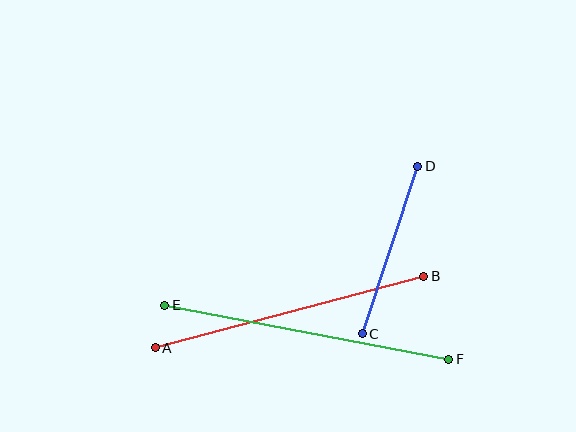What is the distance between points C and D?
The distance is approximately 176 pixels.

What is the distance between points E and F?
The distance is approximately 289 pixels.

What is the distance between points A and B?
The distance is approximately 278 pixels.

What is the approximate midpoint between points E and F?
The midpoint is at approximately (307, 332) pixels.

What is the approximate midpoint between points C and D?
The midpoint is at approximately (390, 250) pixels.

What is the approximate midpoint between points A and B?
The midpoint is at approximately (289, 312) pixels.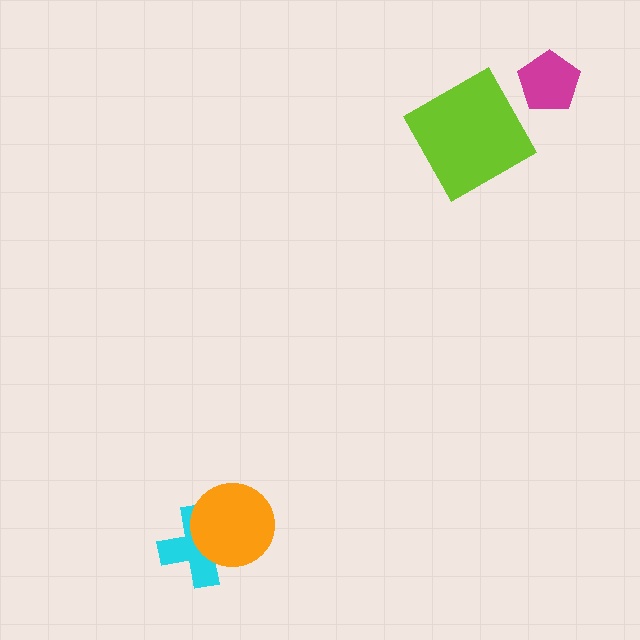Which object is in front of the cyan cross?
The orange circle is in front of the cyan cross.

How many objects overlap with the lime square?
0 objects overlap with the lime square.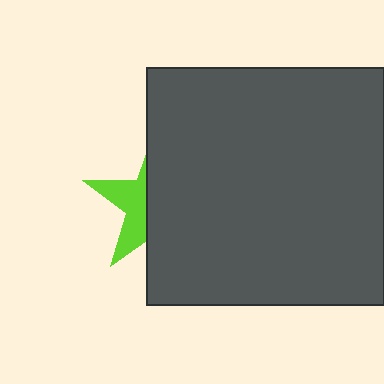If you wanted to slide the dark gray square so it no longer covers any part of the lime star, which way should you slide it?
Slide it right — that is the most direct way to separate the two shapes.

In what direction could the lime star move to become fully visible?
The lime star could move left. That would shift it out from behind the dark gray square entirely.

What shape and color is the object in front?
The object in front is a dark gray square.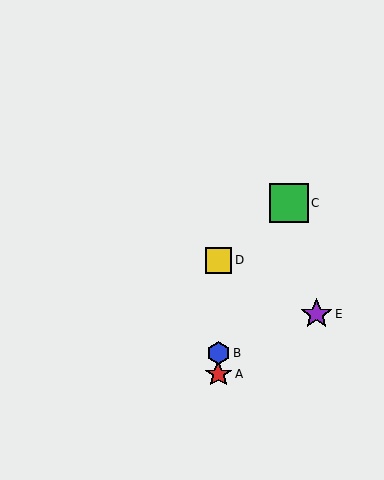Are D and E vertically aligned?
No, D is at x≈218 and E is at x≈316.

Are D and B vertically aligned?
Yes, both are at x≈218.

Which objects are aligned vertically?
Objects A, B, D are aligned vertically.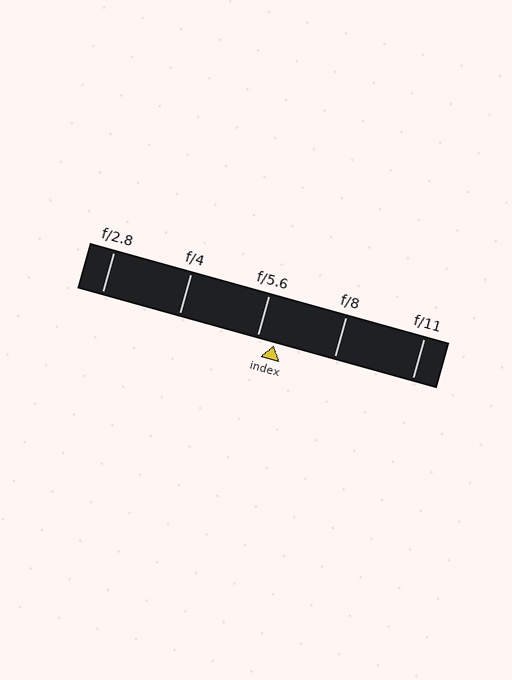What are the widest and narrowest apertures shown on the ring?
The widest aperture shown is f/2.8 and the narrowest is f/11.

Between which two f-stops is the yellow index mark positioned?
The index mark is between f/5.6 and f/8.